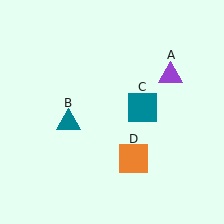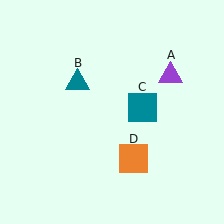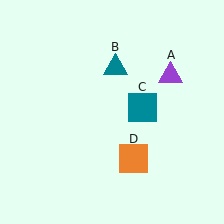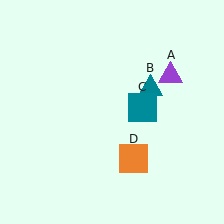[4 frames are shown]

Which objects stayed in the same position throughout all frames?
Purple triangle (object A) and teal square (object C) and orange square (object D) remained stationary.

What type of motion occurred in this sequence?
The teal triangle (object B) rotated clockwise around the center of the scene.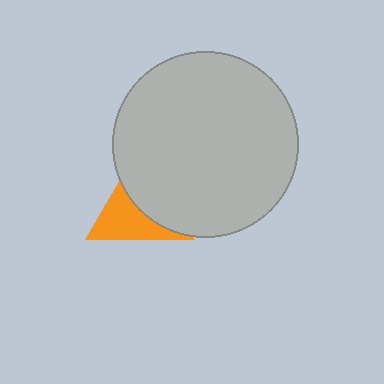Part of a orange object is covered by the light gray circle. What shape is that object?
It is a triangle.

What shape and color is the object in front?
The object in front is a light gray circle.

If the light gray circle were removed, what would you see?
You would see the complete orange triangle.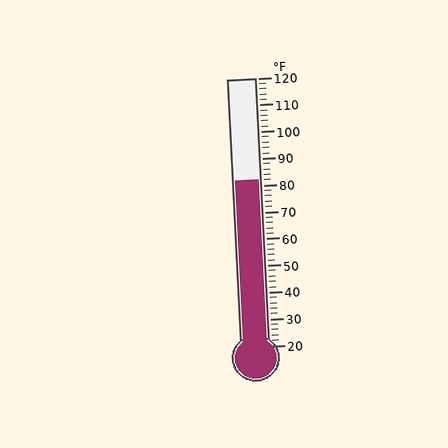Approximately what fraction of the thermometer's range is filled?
The thermometer is filled to approximately 60% of its range.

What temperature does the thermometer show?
The thermometer shows approximately 82°F.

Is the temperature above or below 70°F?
The temperature is above 70°F.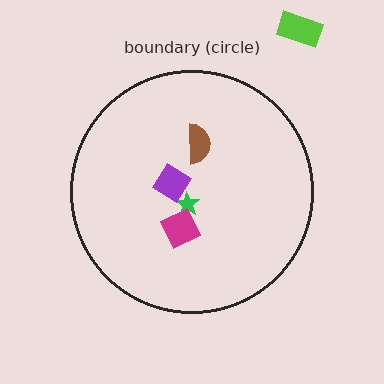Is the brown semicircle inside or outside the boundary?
Inside.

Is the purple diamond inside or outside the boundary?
Inside.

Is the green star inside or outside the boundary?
Inside.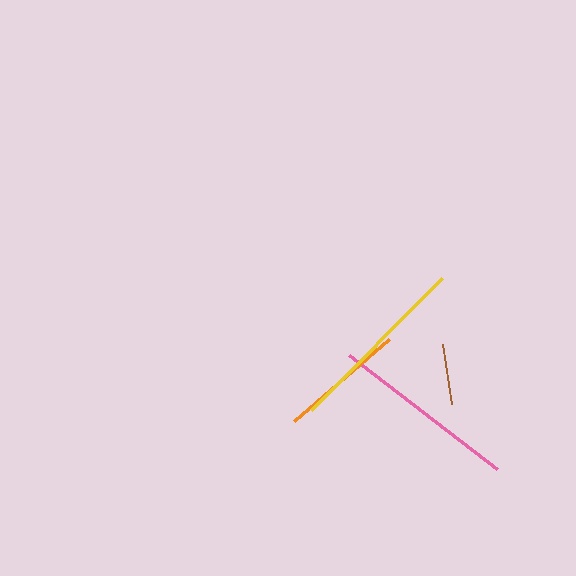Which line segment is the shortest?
The brown line is the shortest at approximately 61 pixels.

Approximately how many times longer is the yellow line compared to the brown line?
The yellow line is approximately 3.1 times the length of the brown line.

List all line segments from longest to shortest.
From longest to shortest: yellow, pink, orange, brown.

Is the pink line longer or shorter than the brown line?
The pink line is longer than the brown line.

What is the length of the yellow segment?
The yellow segment is approximately 187 pixels long.